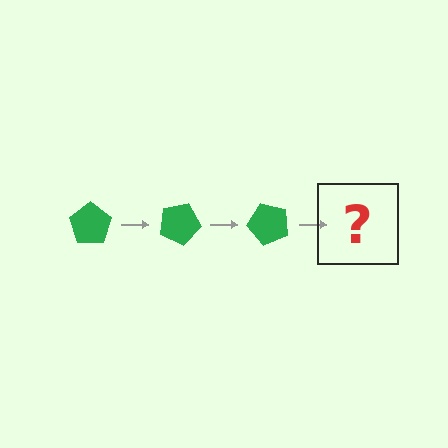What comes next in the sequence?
The next element should be a green pentagon rotated 75 degrees.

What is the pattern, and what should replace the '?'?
The pattern is that the pentagon rotates 25 degrees each step. The '?' should be a green pentagon rotated 75 degrees.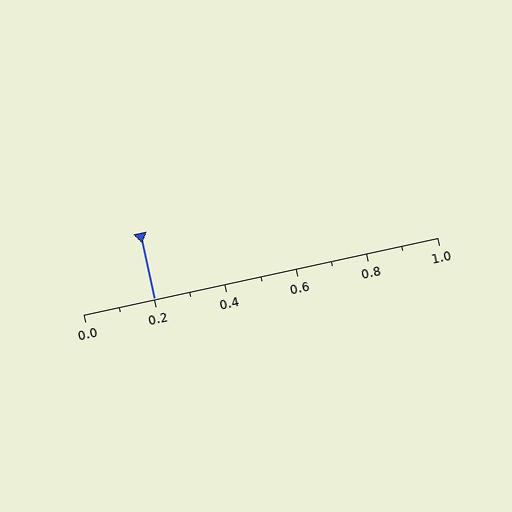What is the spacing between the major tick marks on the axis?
The major ticks are spaced 0.2 apart.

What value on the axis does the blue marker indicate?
The marker indicates approximately 0.2.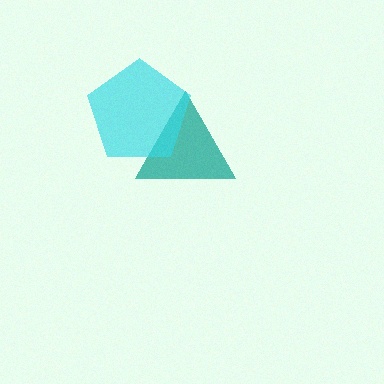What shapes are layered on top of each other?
The layered shapes are: a teal triangle, a cyan pentagon.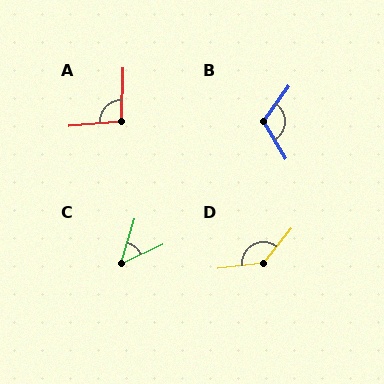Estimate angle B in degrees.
Approximately 113 degrees.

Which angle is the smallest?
C, at approximately 48 degrees.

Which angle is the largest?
D, at approximately 135 degrees.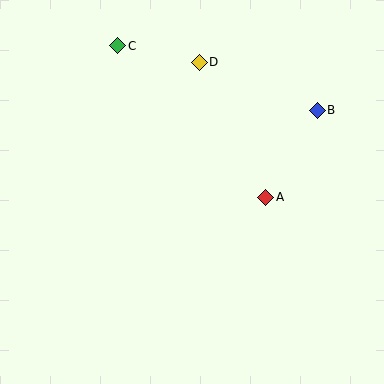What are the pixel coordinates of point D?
Point D is at (199, 62).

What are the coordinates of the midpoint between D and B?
The midpoint between D and B is at (258, 86).